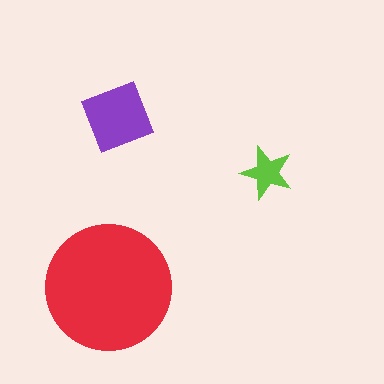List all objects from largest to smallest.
The red circle, the purple square, the lime star.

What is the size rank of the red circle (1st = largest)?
1st.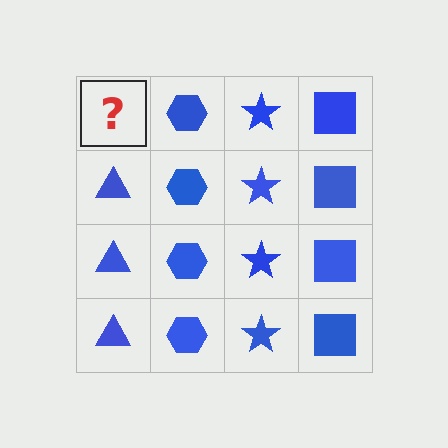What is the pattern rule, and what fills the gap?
The rule is that each column has a consistent shape. The gap should be filled with a blue triangle.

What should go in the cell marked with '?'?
The missing cell should contain a blue triangle.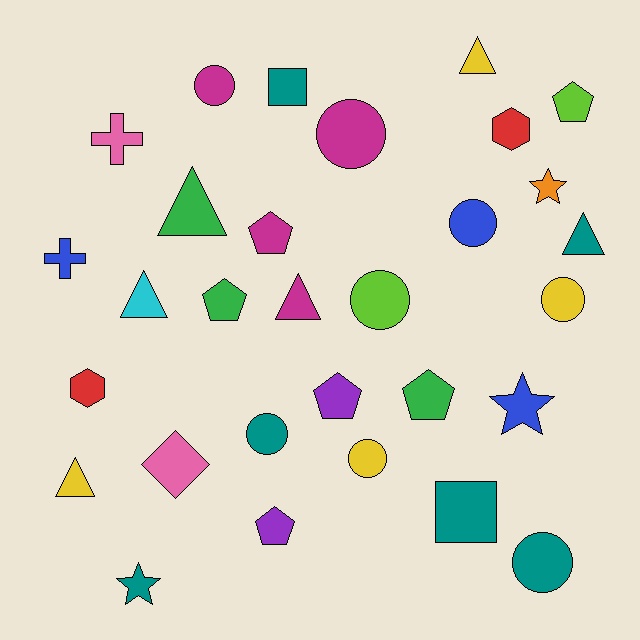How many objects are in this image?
There are 30 objects.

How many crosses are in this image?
There are 2 crosses.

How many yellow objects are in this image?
There are 4 yellow objects.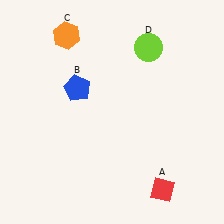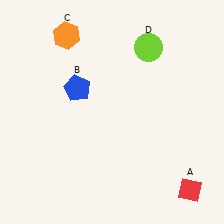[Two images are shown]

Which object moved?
The red diamond (A) moved right.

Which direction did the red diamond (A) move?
The red diamond (A) moved right.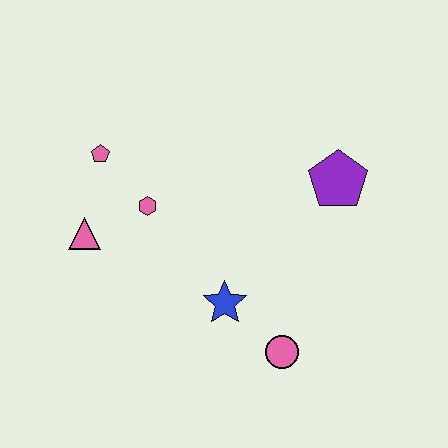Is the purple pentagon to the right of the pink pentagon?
Yes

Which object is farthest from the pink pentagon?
The pink circle is farthest from the pink pentagon.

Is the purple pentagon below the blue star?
No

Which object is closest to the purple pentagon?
The blue star is closest to the purple pentagon.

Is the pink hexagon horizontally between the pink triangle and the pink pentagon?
No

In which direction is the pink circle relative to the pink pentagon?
The pink circle is below the pink pentagon.